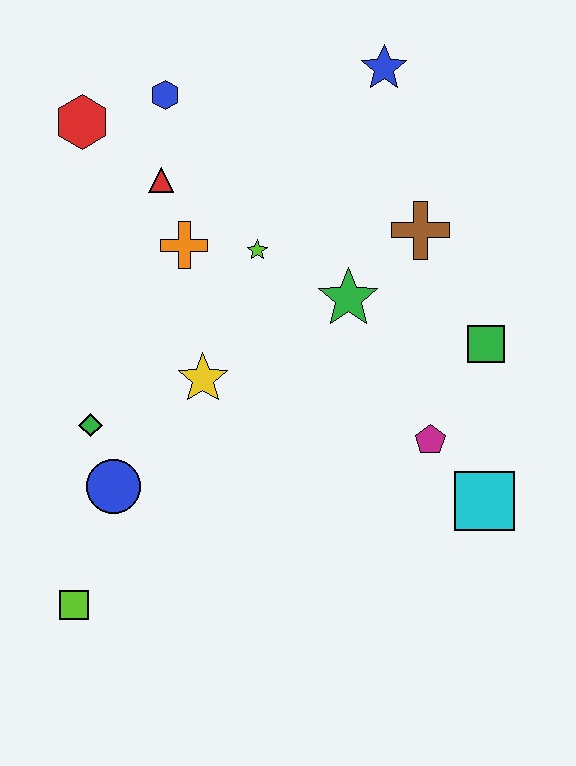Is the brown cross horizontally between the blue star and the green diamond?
No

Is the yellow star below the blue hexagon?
Yes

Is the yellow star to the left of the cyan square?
Yes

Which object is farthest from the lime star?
The lime square is farthest from the lime star.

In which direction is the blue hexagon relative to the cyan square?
The blue hexagon is above the cyan square.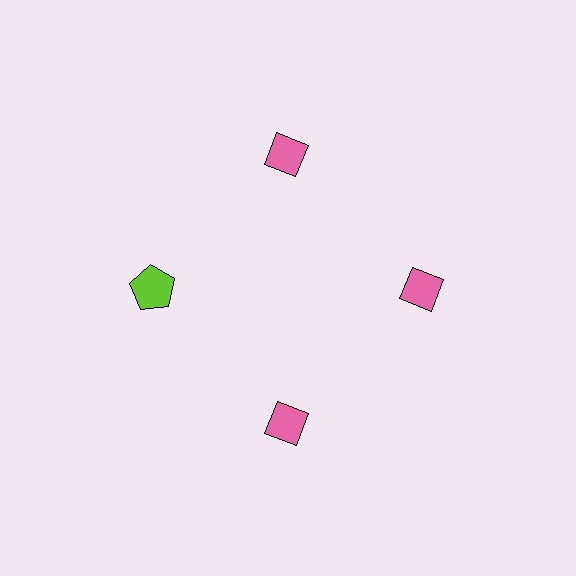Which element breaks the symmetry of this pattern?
The lime pentagon at roughly the 9 o'clock position breaks the symmetry. All other shapes are pink diamonds.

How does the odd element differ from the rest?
It differs in both color (lime instead of pink) and shape (pentagon instead of diamond).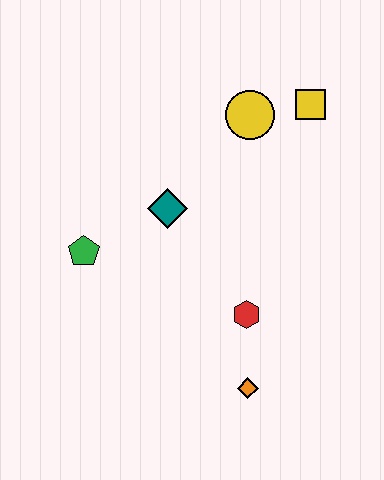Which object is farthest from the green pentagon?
The yellow square is farthest from the green pentagon.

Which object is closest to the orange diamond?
The red hexagon is closest to the orange diamond.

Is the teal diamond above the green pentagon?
Yes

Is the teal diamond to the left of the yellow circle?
Yes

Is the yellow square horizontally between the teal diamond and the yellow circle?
No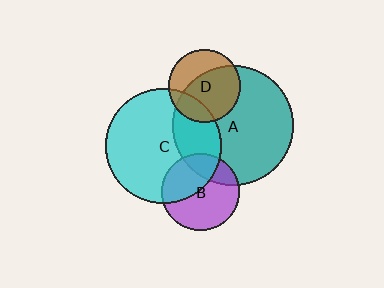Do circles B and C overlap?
Yes.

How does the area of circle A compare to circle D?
Approximately 2.8 times.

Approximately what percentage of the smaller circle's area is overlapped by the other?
Approximately 40%.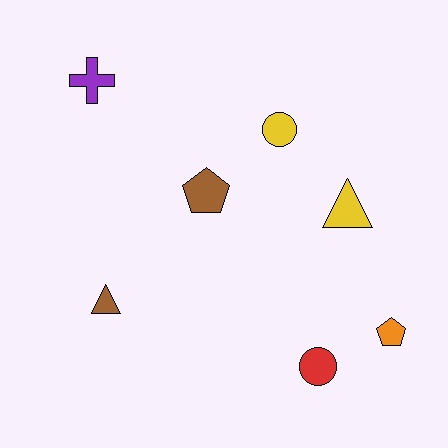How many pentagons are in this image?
There are 2 pentagons.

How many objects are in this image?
There are 7 objects.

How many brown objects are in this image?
There are 2 brown objects.